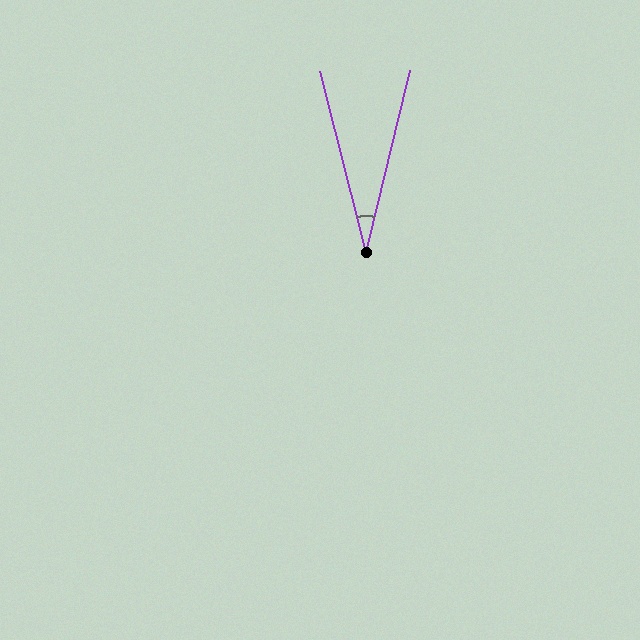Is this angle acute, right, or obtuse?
It is acute.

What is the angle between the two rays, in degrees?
Approximately 28 degrees.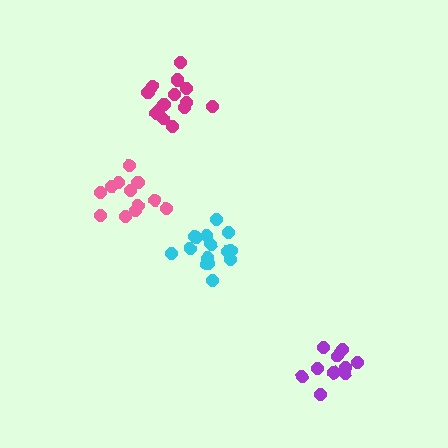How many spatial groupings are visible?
There are 4 spatial groupings.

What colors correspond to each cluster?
The clusters are colored: pink, magenta, purple, cyan.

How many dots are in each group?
Group 1: 12 dots, Group 2: 14 dots, Group 3: 10 dots, Group 4: 15 dots (51 total).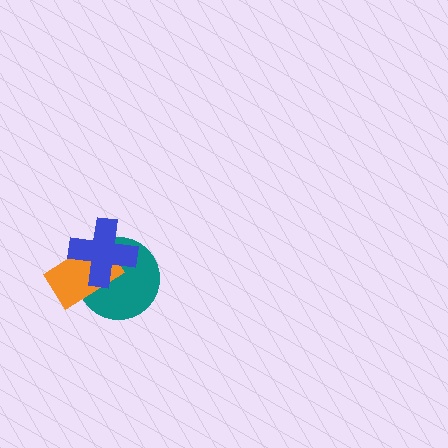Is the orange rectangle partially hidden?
Yes, it is partially covered by another shape.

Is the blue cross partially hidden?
No, no other shape covers it.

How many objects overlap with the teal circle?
2 objects overlap with the teal circle.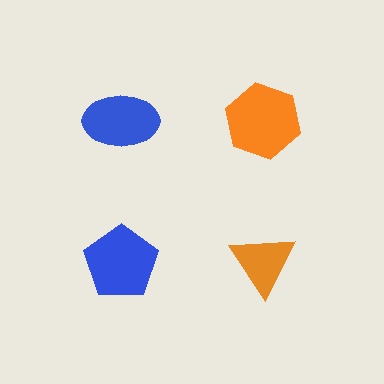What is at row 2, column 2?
An orange triangle.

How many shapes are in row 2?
2 shapes.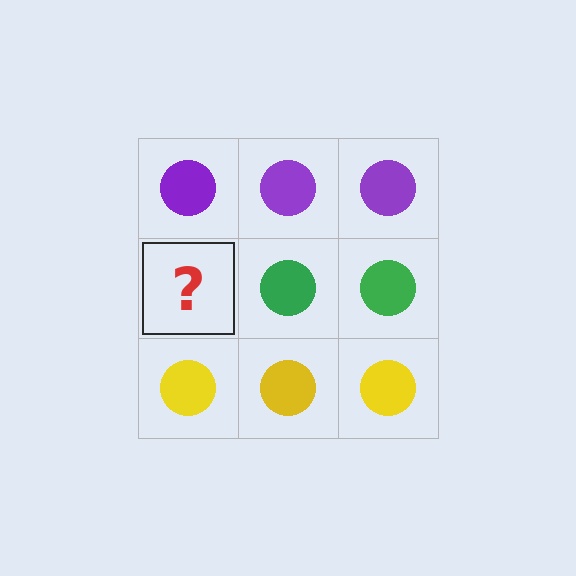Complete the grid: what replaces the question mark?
The question mark should be replaced with a green circle.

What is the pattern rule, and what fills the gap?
The rule is that each row has a consistent color. The gap should be filled with a green circle.